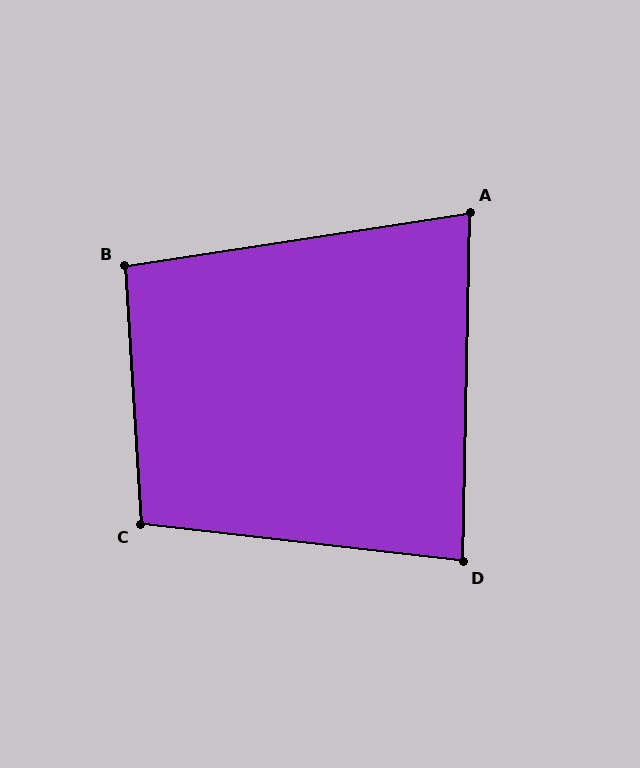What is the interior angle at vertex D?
Approximately 85 degrees (acute).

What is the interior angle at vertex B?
Approximately 95 degrees (obtuse).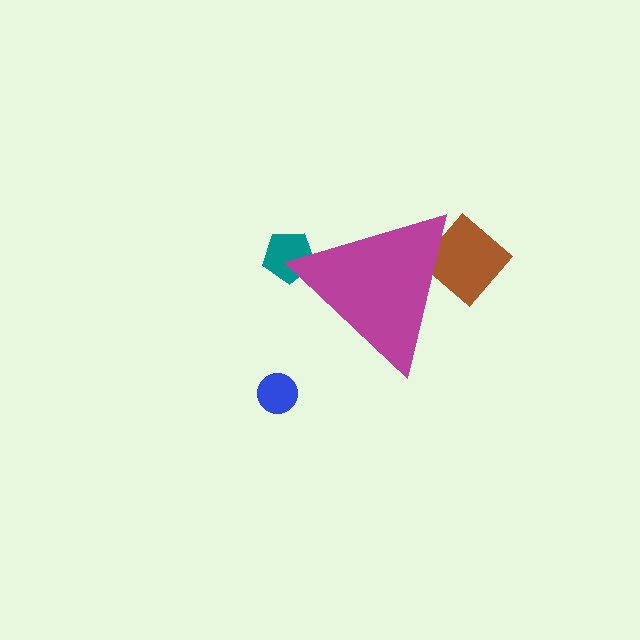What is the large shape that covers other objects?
A magenta triangle.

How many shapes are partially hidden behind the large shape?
2 shapes are partially hidden.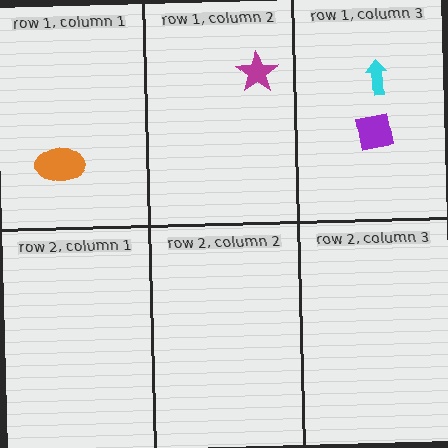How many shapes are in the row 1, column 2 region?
1.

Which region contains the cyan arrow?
The row 1, column 3 region.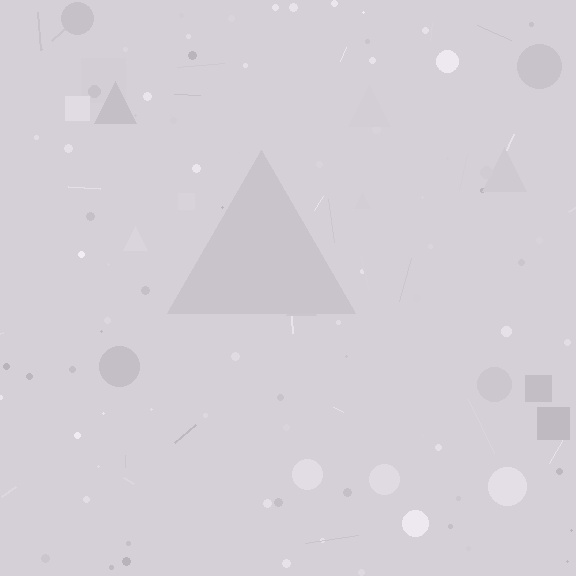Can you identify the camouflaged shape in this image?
The camouflaged shape is a triangle.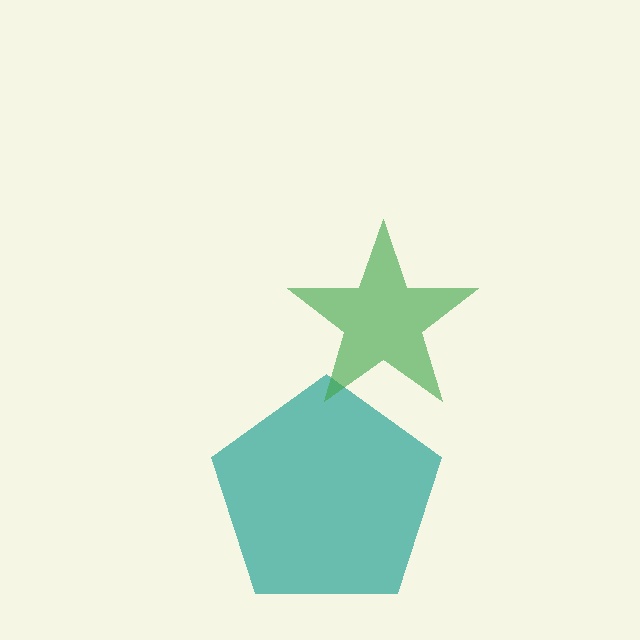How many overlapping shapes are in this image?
There are 2 overlapping shapes in the image.